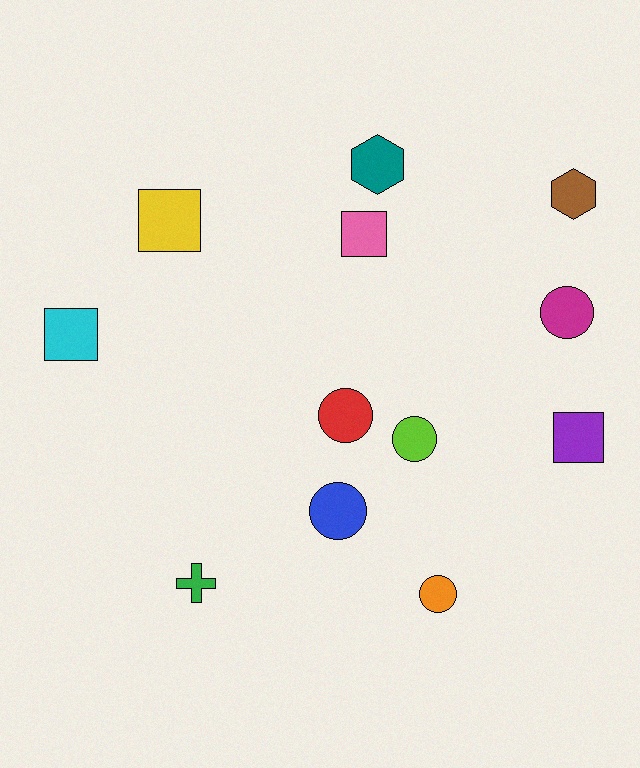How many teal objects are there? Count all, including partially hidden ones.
There is 1 teal object.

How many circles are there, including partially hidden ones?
There are 5 circles.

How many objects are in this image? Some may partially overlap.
There are 12 objects.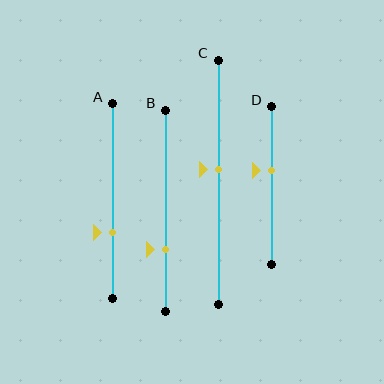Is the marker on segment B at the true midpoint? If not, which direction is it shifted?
No, the marker on segment B is shifted downward by about 19% of the segment length.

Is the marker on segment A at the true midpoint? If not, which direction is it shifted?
No, the marker on segment A is shifted downward by about 16% of the segment length.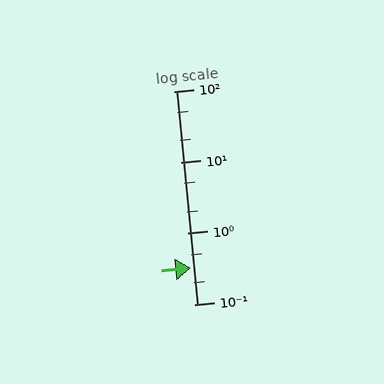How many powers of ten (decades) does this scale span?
The scale spans 3 decades, from 0.1 to 100.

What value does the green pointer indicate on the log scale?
The pointer indicates approximately 0.32.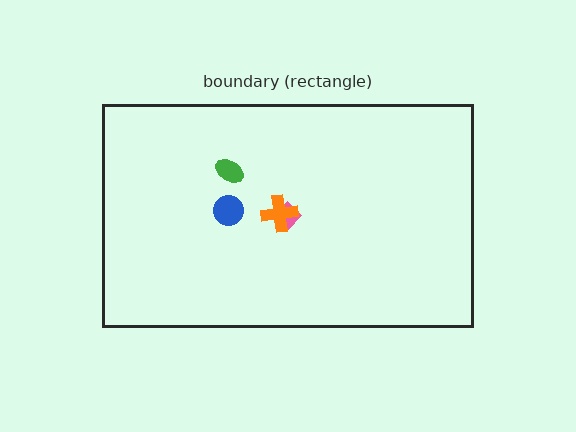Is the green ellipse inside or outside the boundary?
Inside.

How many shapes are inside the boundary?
4 inside, 0 outside.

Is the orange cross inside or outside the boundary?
Inside.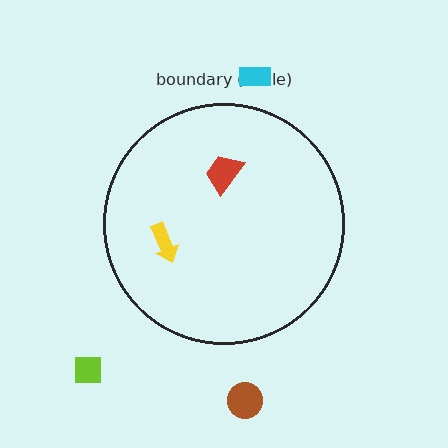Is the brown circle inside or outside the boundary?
Outside.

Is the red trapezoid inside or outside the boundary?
Inside.